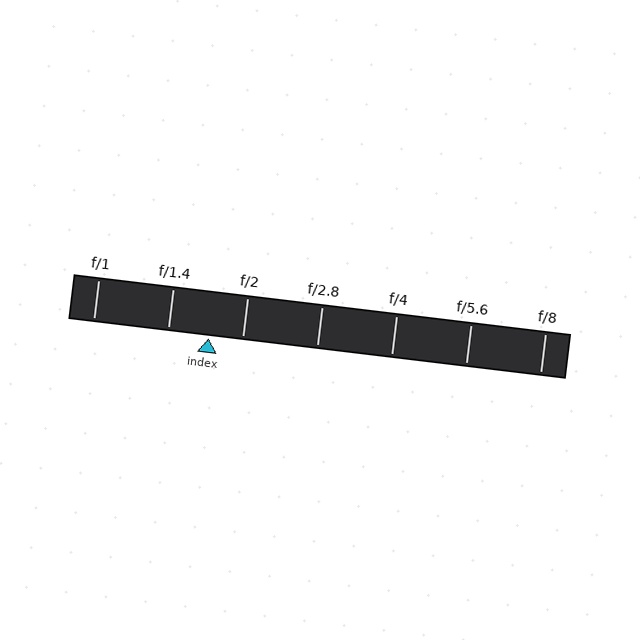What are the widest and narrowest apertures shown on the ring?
The widest aperture shown is f/1 and the narrowest is f/8.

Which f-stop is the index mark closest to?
The index mark is closest to f/2.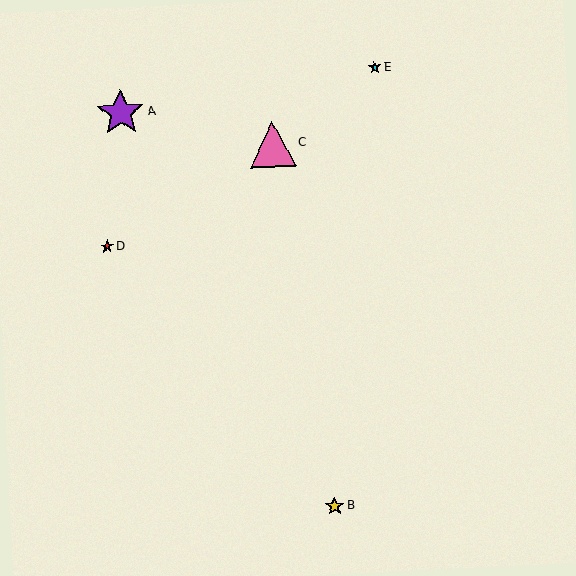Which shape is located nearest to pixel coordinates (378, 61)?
The cyan star (labeled E) at (375, 67) is nearest to that location.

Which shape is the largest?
The purple star (labeled A) is the largest.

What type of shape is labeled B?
Shape B is a yellow star.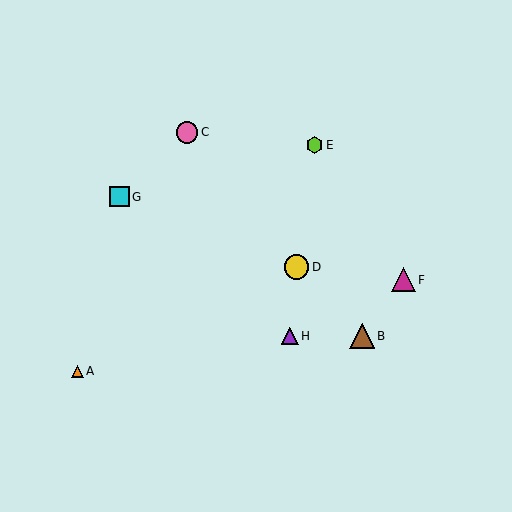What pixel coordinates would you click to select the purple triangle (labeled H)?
Click at (290, 336) to select the purple triangle H.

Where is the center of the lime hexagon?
The center of the lime hexagon is at (315, 145).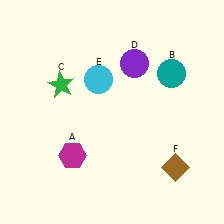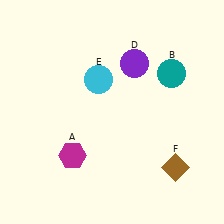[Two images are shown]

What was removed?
The green star (C) was removed in Image 2.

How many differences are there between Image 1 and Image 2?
There is 1 difference between the two images.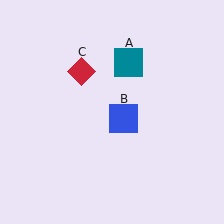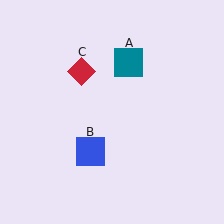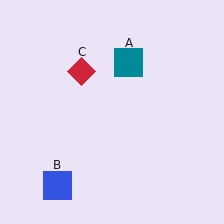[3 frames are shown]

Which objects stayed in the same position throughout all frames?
Teal square (object A) and red diamond (object C) remained stationary.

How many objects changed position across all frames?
1 object changed position: blue square (object B).